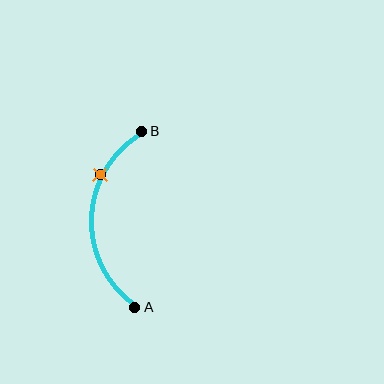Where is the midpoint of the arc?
The arc midpoint is the point on the curve farthest from the straight line joining A and B. It sits to the left of that line.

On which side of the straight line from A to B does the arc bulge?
The arc bulges to the left of the straight line connecting A and B.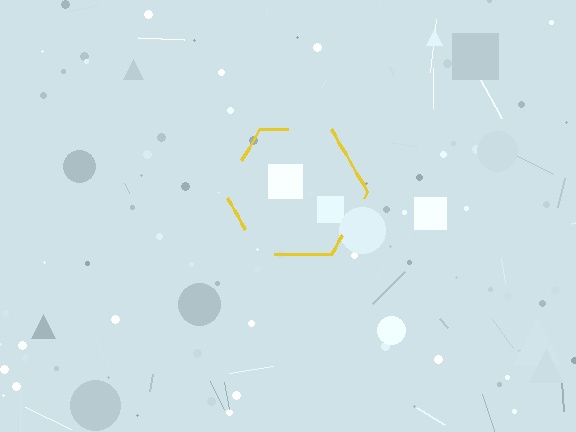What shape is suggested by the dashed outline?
The dashed outline suggests a hexagon.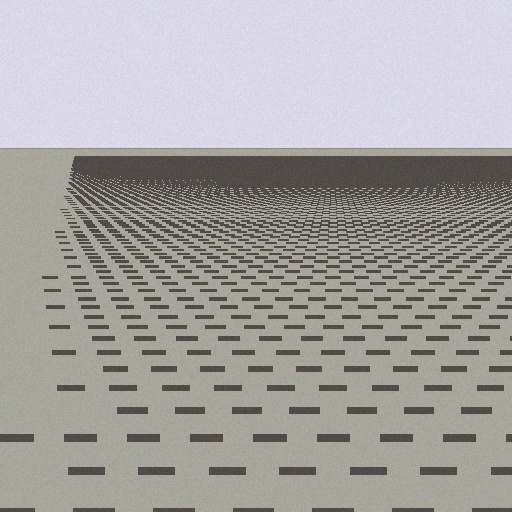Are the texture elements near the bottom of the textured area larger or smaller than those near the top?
Larger. Near the bottom, elements are closer to the viewer and appear at a bigger on-screen size.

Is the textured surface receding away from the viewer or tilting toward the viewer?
The surface is receding away from the viewer. Texture elements get smaller and denser toward the top.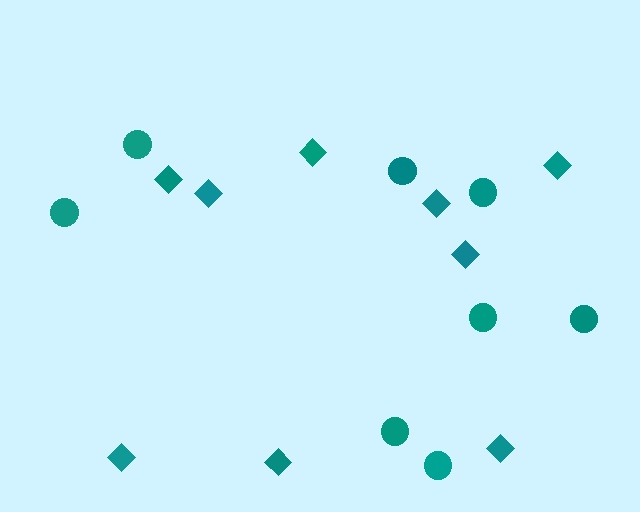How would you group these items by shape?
There are 2 groups: one group of circles (8) and one group of diamonds (9).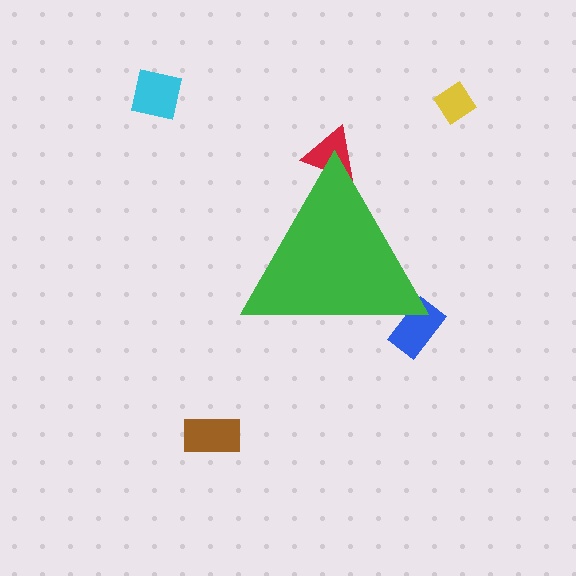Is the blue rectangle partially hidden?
Yes, the blue rectangle is partially hidden behind the green triangle.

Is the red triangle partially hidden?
Yes, the red triangle is partially hidden behind the green triangle.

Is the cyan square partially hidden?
No, the cyan square is fully visible.